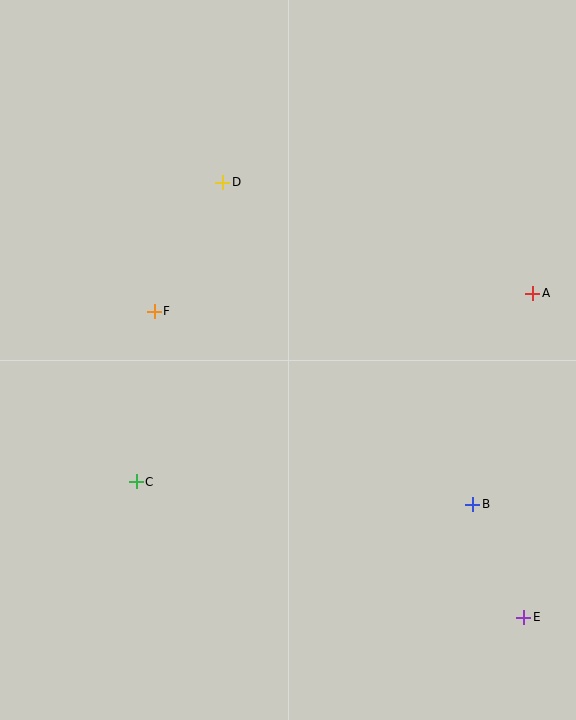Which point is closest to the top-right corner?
Point A is closest to the top-right corner.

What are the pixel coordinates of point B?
Point B is at (473, 504).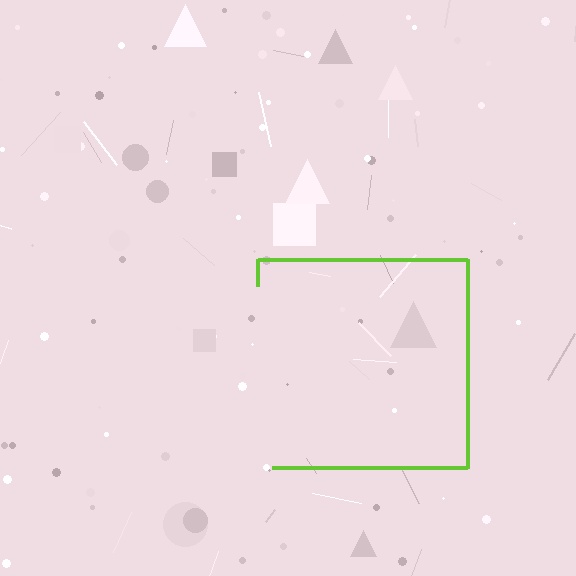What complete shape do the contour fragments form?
The contour fragments form a square.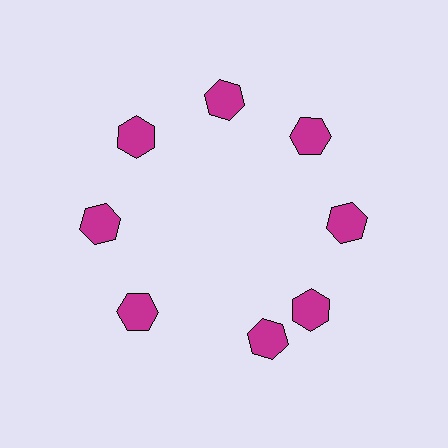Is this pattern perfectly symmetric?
No. The 8 magenta hexagons are arranged in a ring, but one element near the 6 o'clock position is rotated out of alignment along the ring, breaking the 8-fold rotational symmetry.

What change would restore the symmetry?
The symmetry would be restored by rotating it back into even spacing with its neighbors so that all 8 hexagons sit at equal angles and equal distance from the center.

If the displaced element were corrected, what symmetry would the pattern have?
It would have 8-fold rotational symmetry — the pattern would map onto itself every 45 degrees.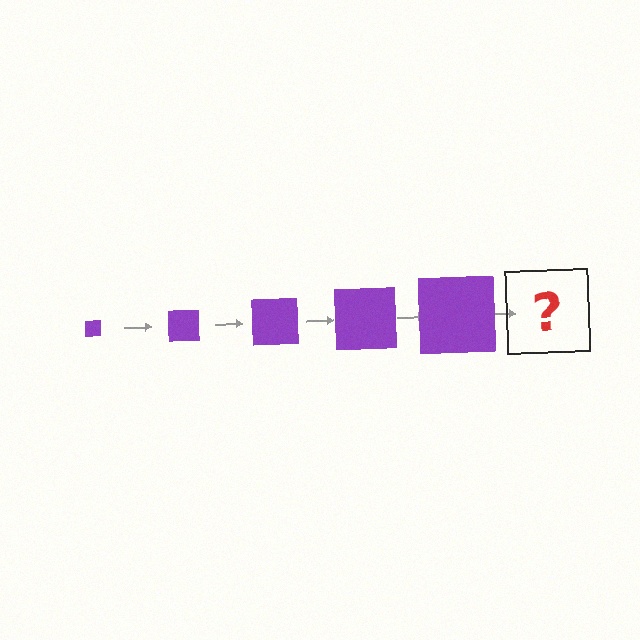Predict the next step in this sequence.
The next step is a purple square, larger than the previous one.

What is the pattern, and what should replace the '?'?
The pattern is that the square gets progressively larger each step. The '?' should be a purple square, larger than the previous one.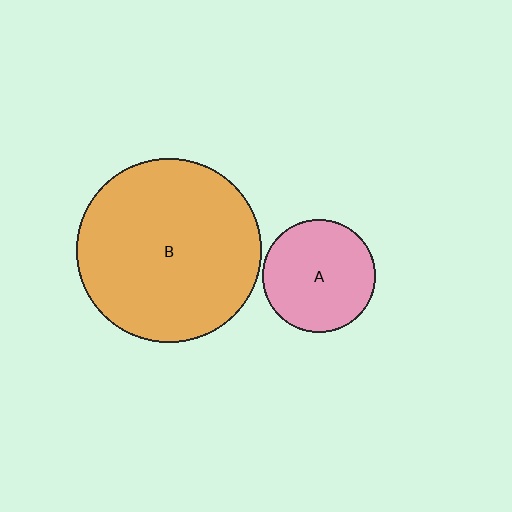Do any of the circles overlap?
No, none of the circles overlap.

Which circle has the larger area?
Circle B (orange).